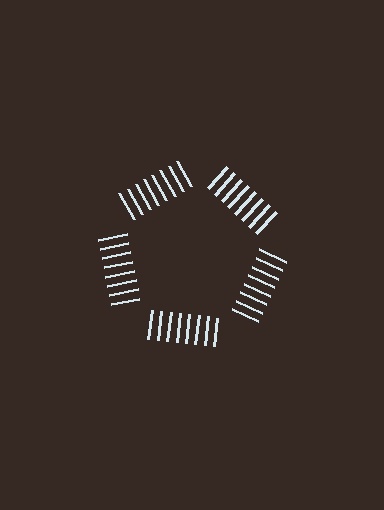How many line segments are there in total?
40 — 8 along each of the 5 edges.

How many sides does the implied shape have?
5 sides — the line-ends trace a pentagon.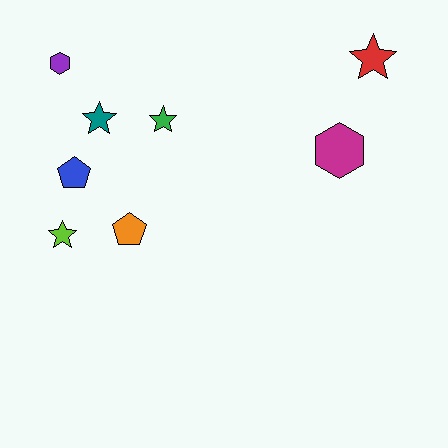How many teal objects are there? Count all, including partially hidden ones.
There is 1 teal object.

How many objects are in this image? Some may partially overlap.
There are 8 objects.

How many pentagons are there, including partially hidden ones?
There are 2 pentagons.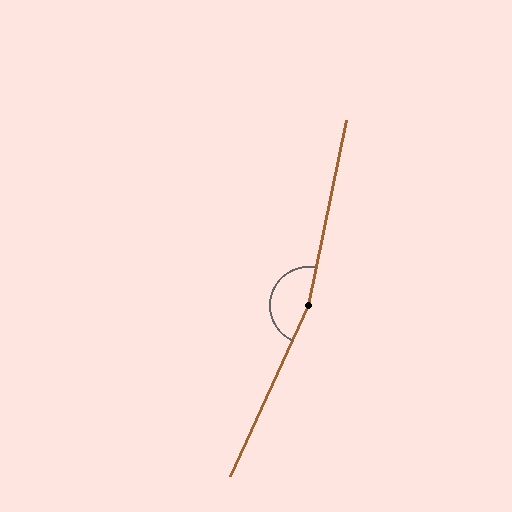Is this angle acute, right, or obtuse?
It is obtuse.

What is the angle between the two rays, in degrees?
Approximately 167 degrees.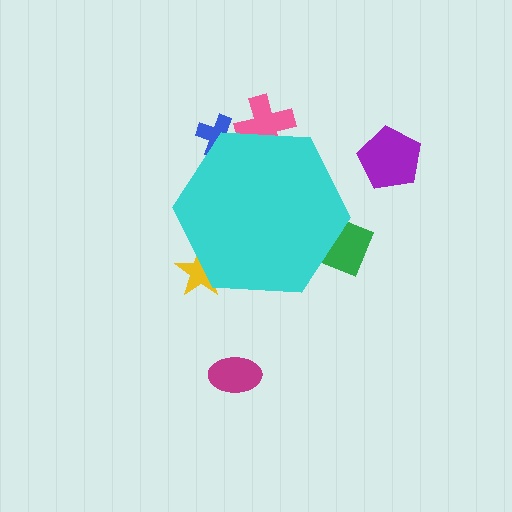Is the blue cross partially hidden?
Yes, the blue cross is partially hidden behind the cyan hexagon.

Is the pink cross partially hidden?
Yes, the pink cross is partially hidden behind the cyan hexagon.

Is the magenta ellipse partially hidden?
No, the magenta ellipse is fully visible.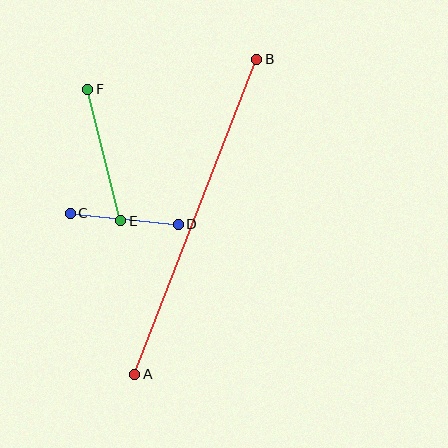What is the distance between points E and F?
The distance is approximately 136 pixels.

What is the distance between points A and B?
The distance is approximately 337 pixels.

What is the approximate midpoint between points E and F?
The midpoint is at approximately (104, 155) pixels.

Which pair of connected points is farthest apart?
Points A and B are farthest apart.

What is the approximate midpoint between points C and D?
The midpoint is at approximately (124, 219) pixels.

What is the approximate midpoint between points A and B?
The midpoint is at approximately (196, 217) pixels.